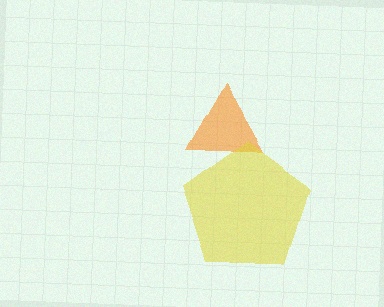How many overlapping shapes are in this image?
There are 2 overlapping shapes in the image.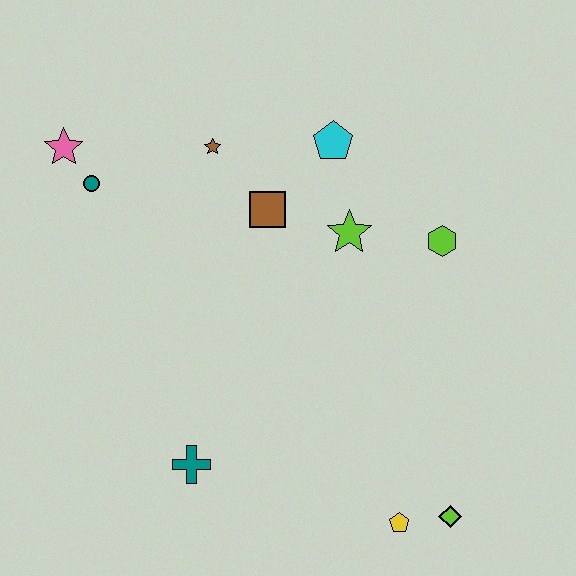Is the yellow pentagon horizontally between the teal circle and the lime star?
No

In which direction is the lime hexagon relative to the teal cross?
The lime hexagon is to the right of the teal cross.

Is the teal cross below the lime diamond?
No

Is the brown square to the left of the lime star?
Yes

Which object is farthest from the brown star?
The lime diamond is farthest from the brown star.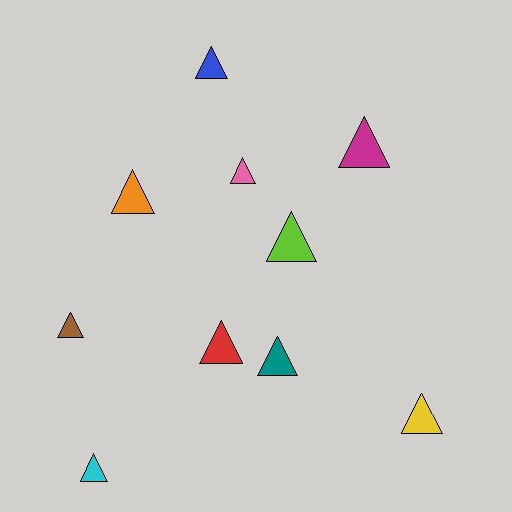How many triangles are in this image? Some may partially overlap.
There are 10 triangles.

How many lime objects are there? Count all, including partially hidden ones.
There is 1 lime object.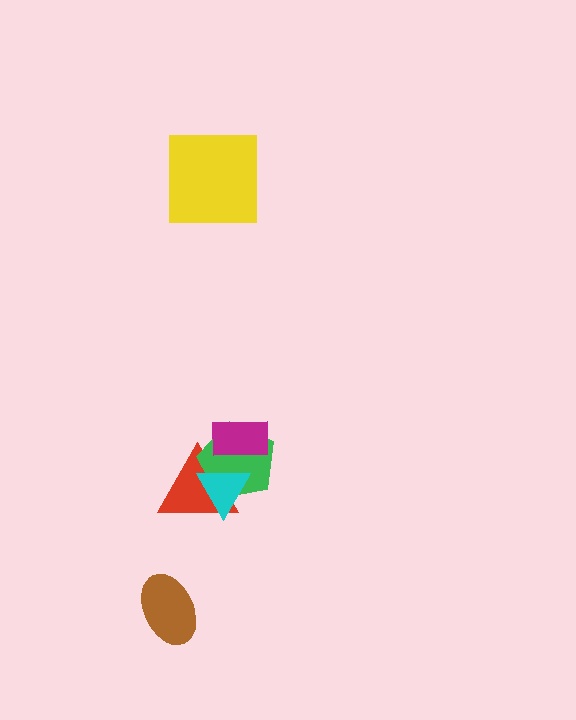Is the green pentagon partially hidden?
Yes, it is partially covered by another shape.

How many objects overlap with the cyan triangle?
2 objects overlap with the cyan triangle.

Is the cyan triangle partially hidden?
No, no other shape covers it.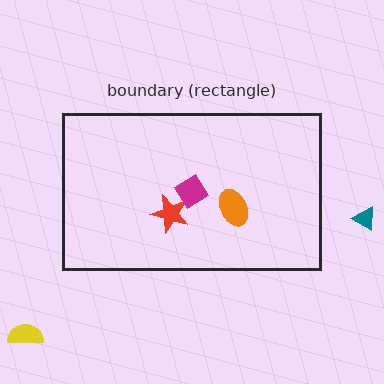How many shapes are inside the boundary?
3 inside, 2 outside.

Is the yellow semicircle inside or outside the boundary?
Outside.